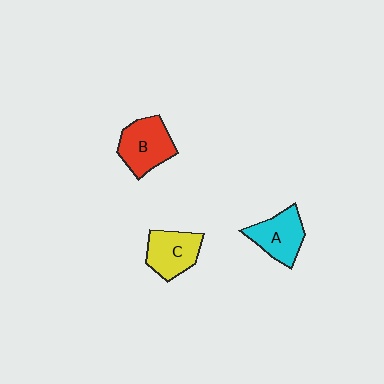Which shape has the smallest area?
Shape C (yellow).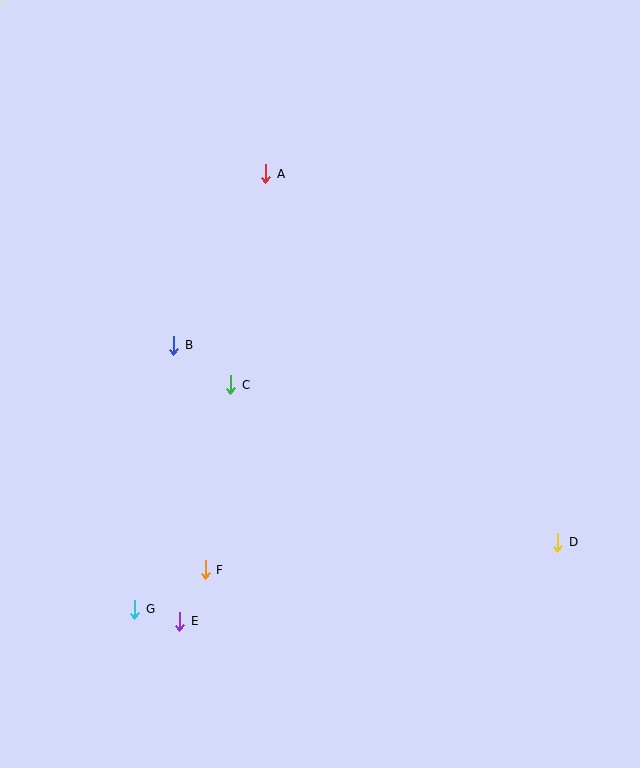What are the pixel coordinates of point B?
Point B is at (174, 345).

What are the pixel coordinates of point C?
Point C is at (231, 385).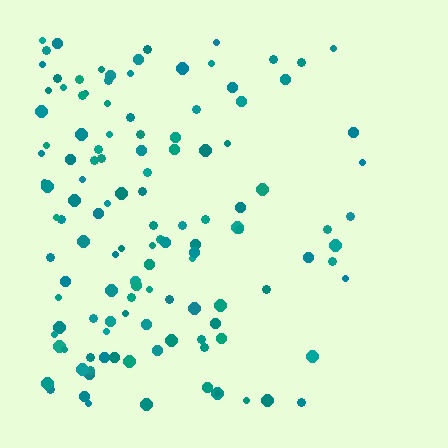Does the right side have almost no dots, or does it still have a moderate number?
Still a moderate number, just noticeably fewer than the left.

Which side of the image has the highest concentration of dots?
The left.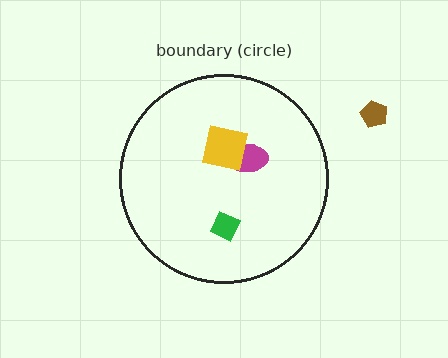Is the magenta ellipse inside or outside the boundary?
Inside.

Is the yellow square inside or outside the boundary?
Inside.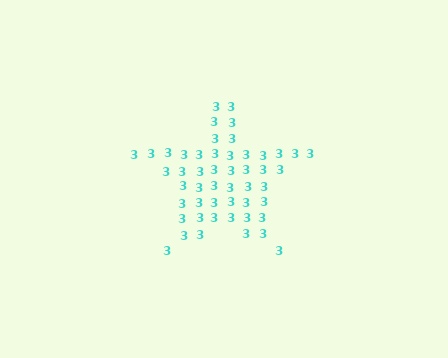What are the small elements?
The small elements are digit 3's.